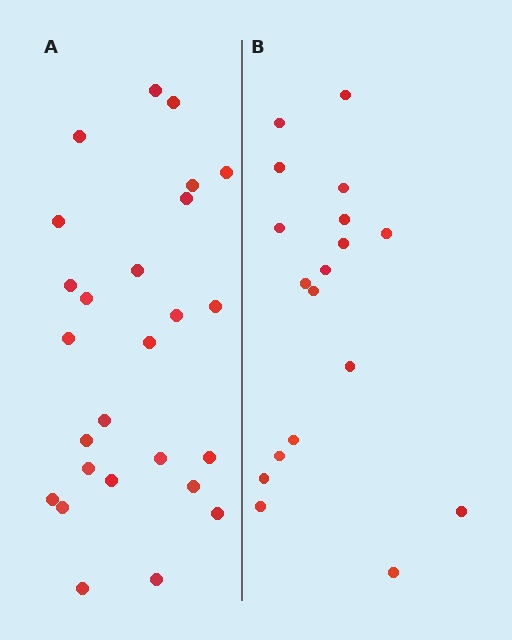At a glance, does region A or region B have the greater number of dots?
Region A (the left region) has more dots.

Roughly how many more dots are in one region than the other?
Region A has roughly 8 or so more dots than region B.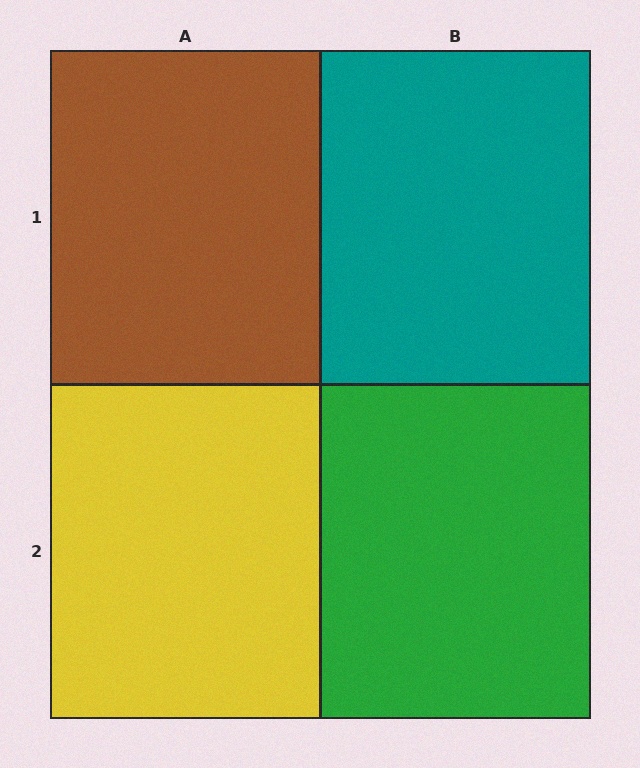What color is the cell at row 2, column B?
Green.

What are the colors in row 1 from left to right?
Brown, teal.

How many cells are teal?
1 cell is teal.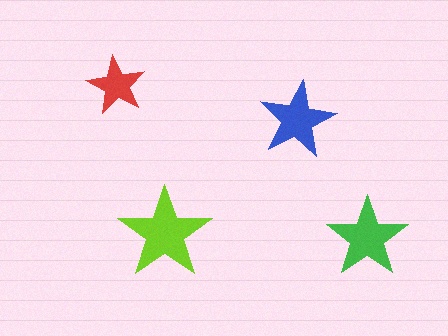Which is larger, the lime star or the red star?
The lime one.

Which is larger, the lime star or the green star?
The lime one.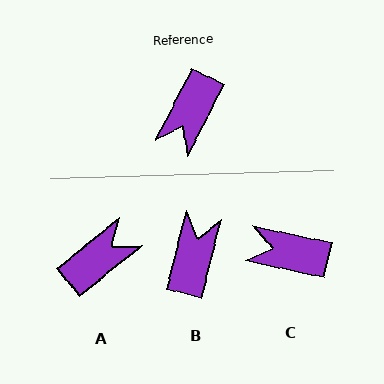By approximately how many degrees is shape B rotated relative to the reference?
Approximately 166 degrees clockwise.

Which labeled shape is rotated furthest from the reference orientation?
B, about 166 degrees away.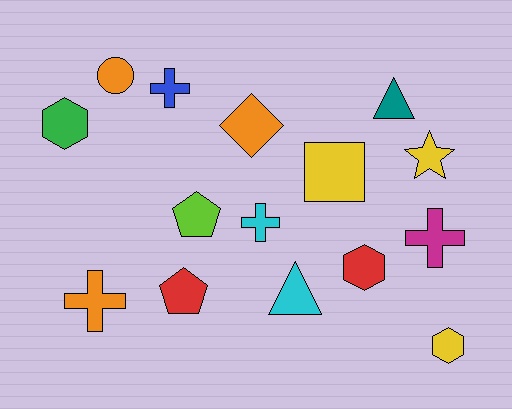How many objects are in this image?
There are 15 objects.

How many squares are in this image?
There is 1 square.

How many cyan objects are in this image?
There are 2 cyan objects.